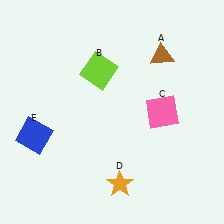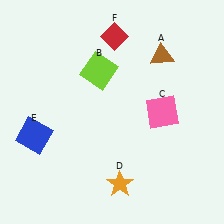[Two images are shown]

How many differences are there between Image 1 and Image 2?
There is 1 difference between the two images.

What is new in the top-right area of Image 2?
A red diamond (F) was added in the top-right area of Image 2.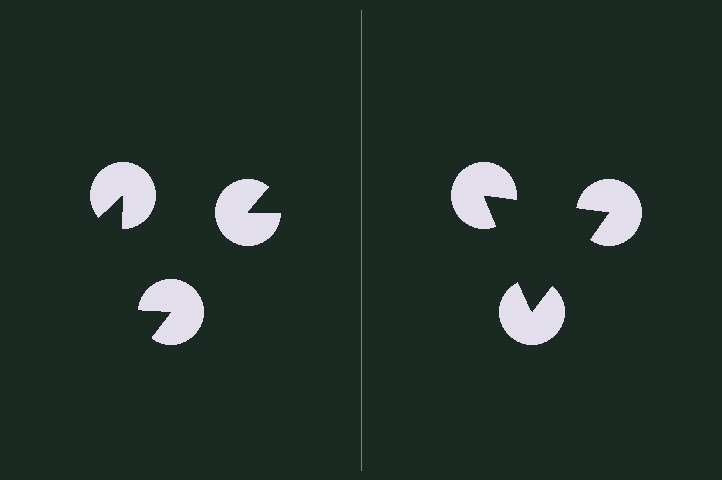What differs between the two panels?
The pac-man discs are positioned identically on both sides; only the wedge orientations differ. On the right they align to a triangle; on the left they are misaligned.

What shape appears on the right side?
An illusory triangle.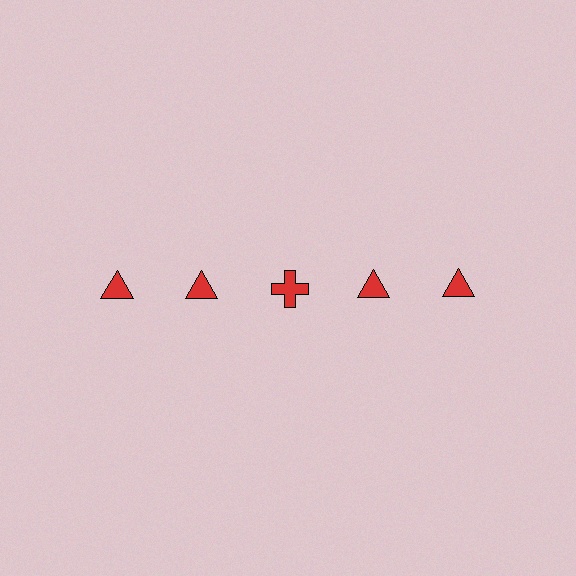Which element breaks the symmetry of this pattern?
The red cross in the top row, center column breaks the symmetry. All other shapes are red triangles.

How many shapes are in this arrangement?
There are 5 shapes arranged in a grid pattern.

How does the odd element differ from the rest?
It has a different shape: cross instead of triangle.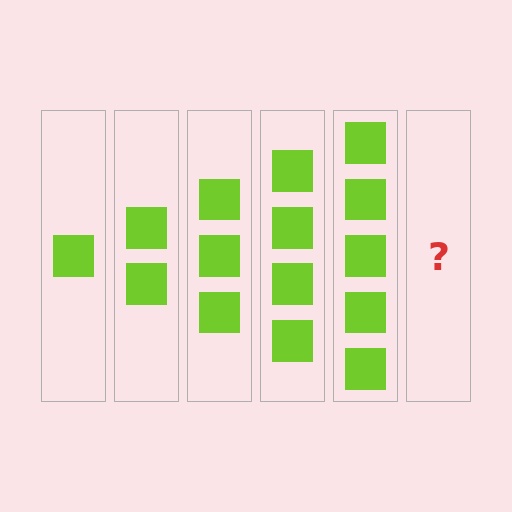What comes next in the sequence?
The next element should be 6 squares.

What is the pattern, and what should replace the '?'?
The pattern is that each step adds one more square. The '?' should be 6 squares.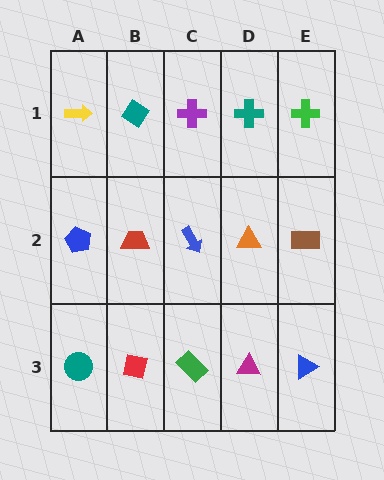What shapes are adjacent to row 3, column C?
A blue arrow (row 2, column C), a red square (row 3, column B), a magenta triangle (row 3, column D).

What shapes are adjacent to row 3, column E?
A brown rectangle (row 2, column E), a magenta triangle (row 3, column D).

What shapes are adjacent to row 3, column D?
An orange triangle (row 2, column D), a green rectangle (row 3, column C), a blue triangle (row 3, column E).